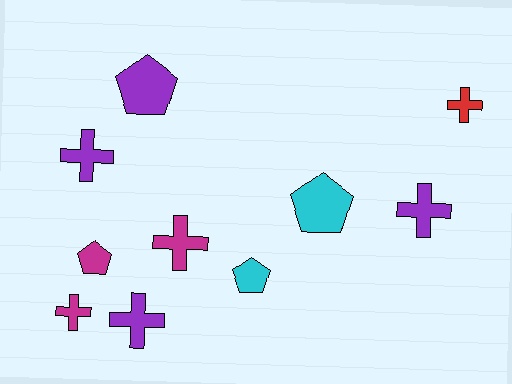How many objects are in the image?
There are 10 objects.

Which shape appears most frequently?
Cross, with 6 objects.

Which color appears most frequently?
Purple, with 4 objects.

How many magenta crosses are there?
There are 2 magenta crosses.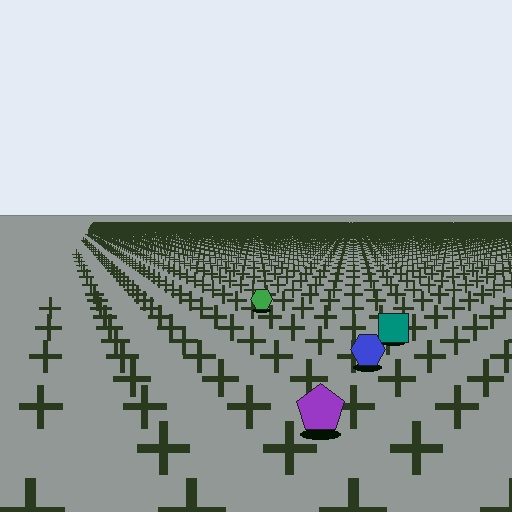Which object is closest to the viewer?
The purple pentagon is closest. The texture marks near it are larger and more spread out.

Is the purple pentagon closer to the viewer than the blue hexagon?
Yes. The purple pentagon is closer — you can tell from the texture gradient: the ground texture is coarser near it.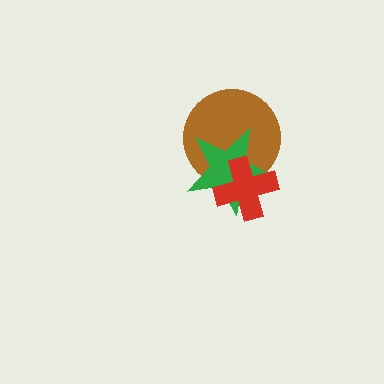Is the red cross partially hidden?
No, no other shape covers it.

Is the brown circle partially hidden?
Yes, it is partially covered by another shape.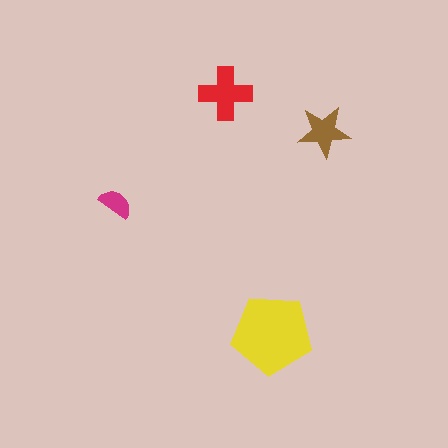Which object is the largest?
The yellow pentagon.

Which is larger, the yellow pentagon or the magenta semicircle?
The yellow pentagon.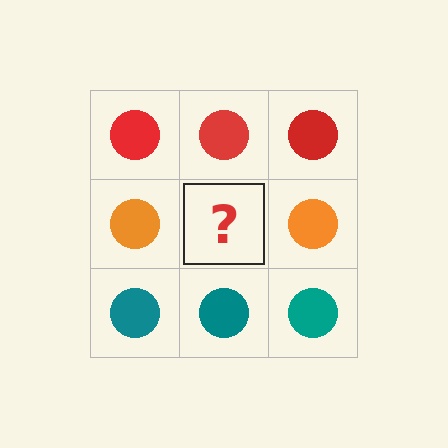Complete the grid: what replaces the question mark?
The question mark should be replaced with an orange circle.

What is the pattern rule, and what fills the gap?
The rule is that each row has a consistent color. The gap should be filled with an orange circle.